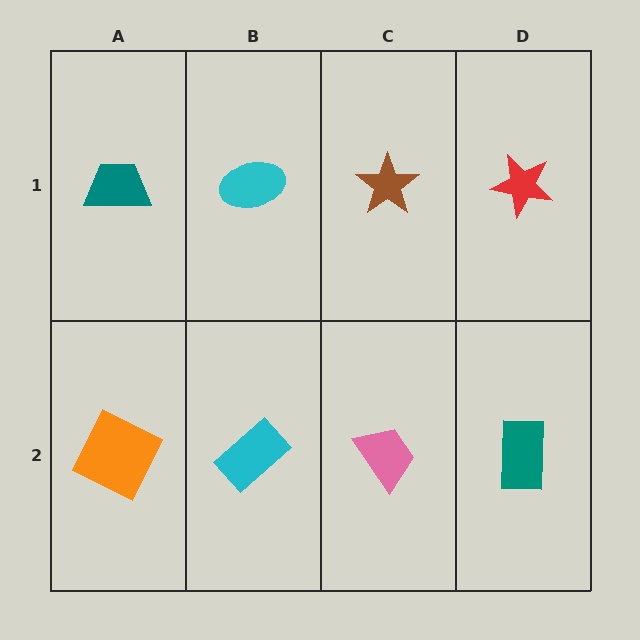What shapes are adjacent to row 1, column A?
An orange square (row 2, column A), a cyan ellipse (row 1, column B).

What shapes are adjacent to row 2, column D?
A red star (row 1, column D), a pink trapezoid (row 2, column C).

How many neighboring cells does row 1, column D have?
2.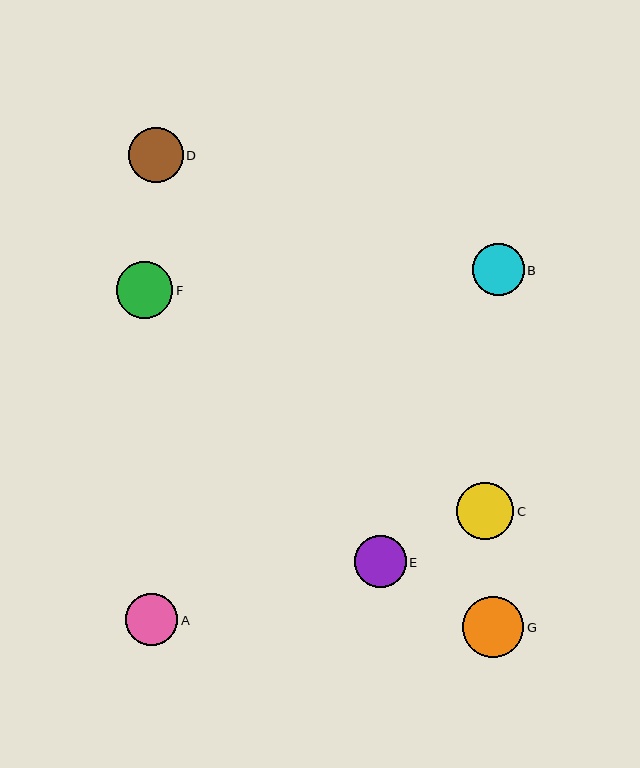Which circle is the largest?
Circle G is the largest with a size of approximately 61 pixels.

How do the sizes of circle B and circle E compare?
Circle B and circle E are approximately the same size.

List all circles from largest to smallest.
From largest to smallest: G, C, F, D, B, E, A.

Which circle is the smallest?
Circle A is the smallest with a size of approximately 52 pixels.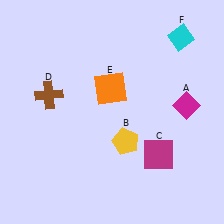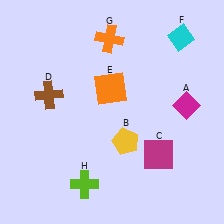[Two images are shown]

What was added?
An orange cross (G), a lime cross (H) were added in Image 2.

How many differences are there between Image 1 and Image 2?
There are 2 differences between the two images.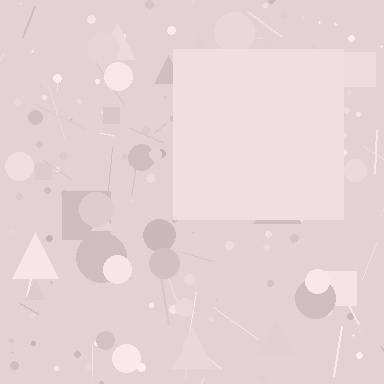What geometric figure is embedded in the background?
A square is embedded in the background.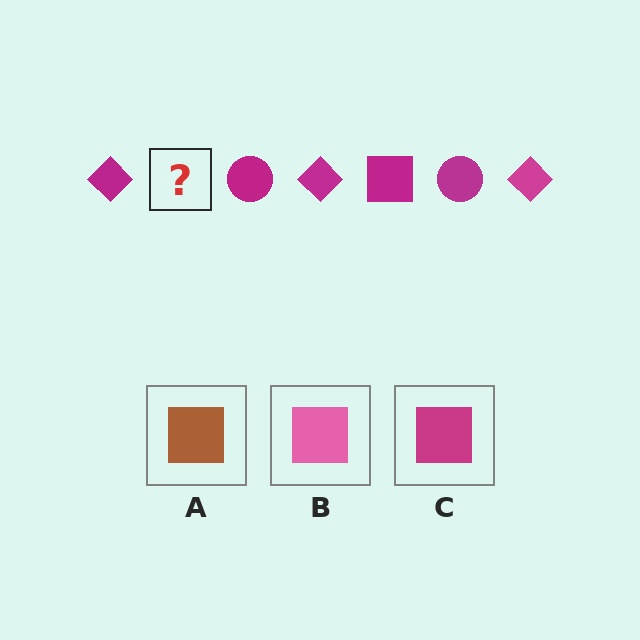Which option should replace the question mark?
Option C.